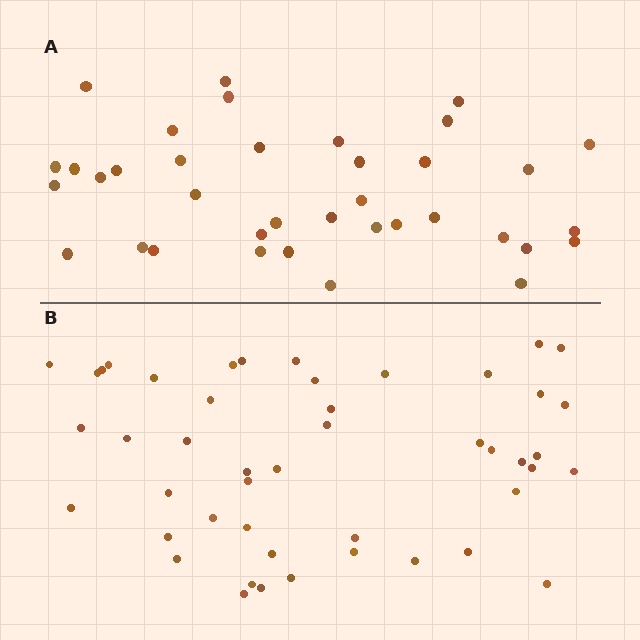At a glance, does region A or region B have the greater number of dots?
Region B (the bottom region) has more dots.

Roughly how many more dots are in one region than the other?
Region B has roughly 10 or so more dots than region A.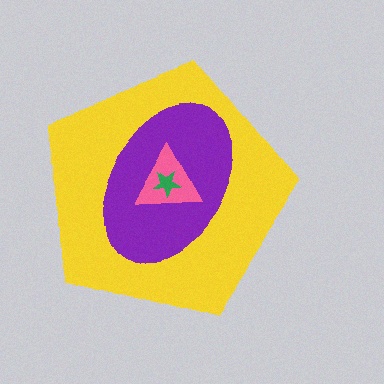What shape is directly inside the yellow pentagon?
The purple ellipse.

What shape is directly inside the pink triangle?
The green star.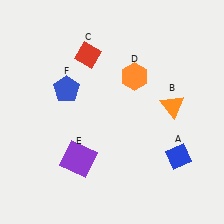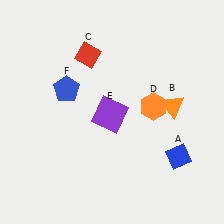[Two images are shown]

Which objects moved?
The objects that moved are: the orange hexagon (D), the purple square (E).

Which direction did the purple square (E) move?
The purple square (E) moved up.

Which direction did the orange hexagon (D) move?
The orange hexagon (D) moved down.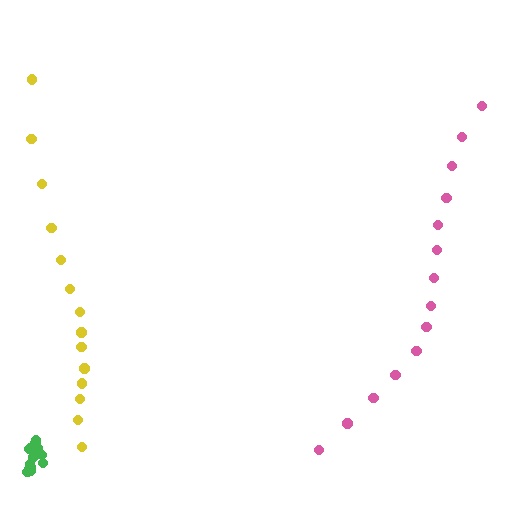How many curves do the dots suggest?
There are 3 distinct paths.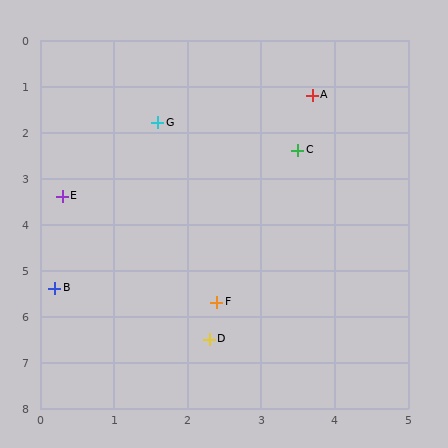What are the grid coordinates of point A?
Point A is at approximately (3.7, 1.2).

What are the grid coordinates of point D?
Point D is at approximately (2.3, 6.5).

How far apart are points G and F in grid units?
Points G and F are about 4.0 grid units apart.